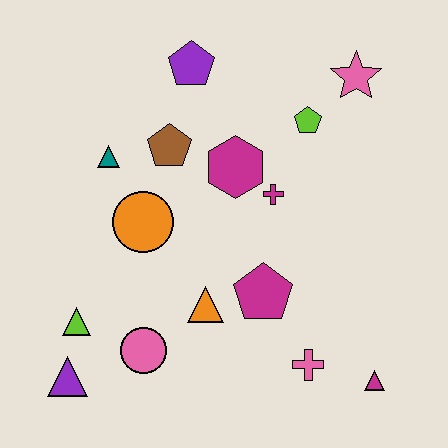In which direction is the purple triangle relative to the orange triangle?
The purple triangle is to the left of the orange triangle.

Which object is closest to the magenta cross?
The magenta hexagon is closest to the magenta cross.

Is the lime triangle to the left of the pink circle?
Yes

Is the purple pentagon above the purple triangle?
Yes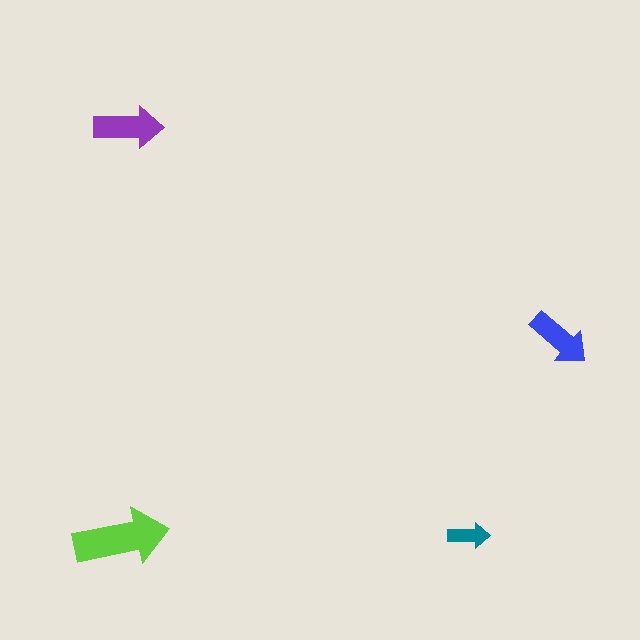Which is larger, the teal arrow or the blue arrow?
The blue one.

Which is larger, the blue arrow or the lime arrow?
The lime one.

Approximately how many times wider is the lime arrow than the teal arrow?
About 2.5 times wider.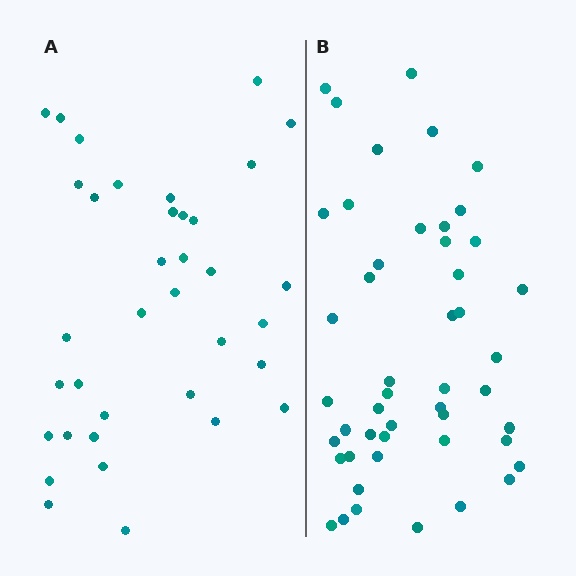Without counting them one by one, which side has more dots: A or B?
Region B (the right region) has more dots.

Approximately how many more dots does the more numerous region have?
Region B has roughly 12 or so more dots than region A.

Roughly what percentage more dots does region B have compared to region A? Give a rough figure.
About 35% more.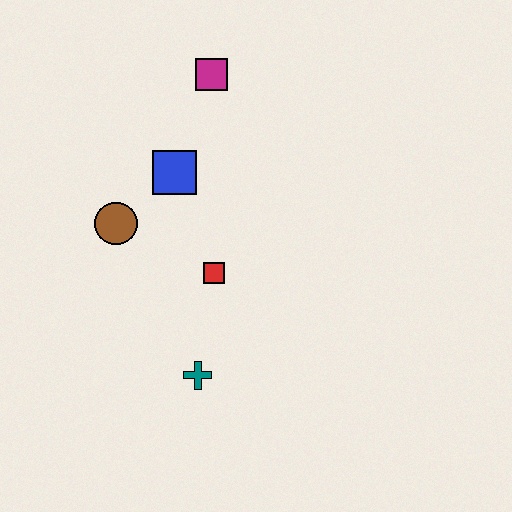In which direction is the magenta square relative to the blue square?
The magenta square is above the blue square.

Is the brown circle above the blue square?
No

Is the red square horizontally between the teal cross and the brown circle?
No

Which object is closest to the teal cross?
The red square is closest to the teal cross.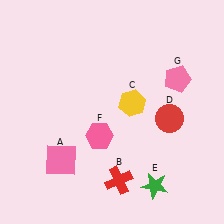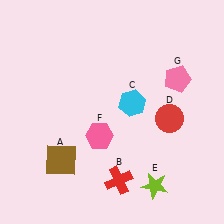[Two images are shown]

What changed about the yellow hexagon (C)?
In Image 1, C is yellow. In Image 2, it changed to cyan.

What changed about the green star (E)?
In Image 1, E is green. In Image 2, it changed to lime.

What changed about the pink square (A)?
In Image 1, A is pink. In Image 2, it changed to brown.